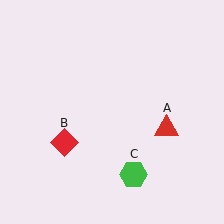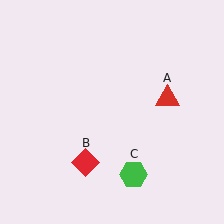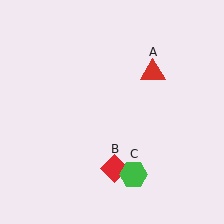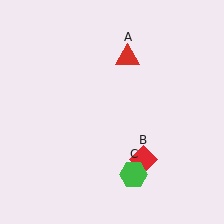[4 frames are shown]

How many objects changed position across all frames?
2 objects changed position: red triangle (object A), red diamond (object B).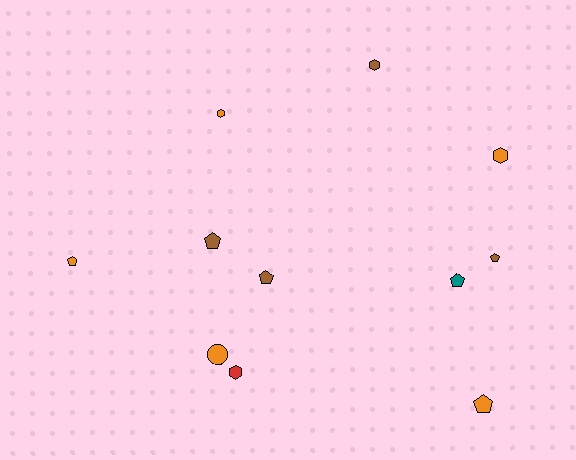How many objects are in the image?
There are 11 objects.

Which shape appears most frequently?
Pentagon, with 6 objects.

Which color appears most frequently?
Orange, with 5 objects.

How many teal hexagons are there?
There are no teal hexagons.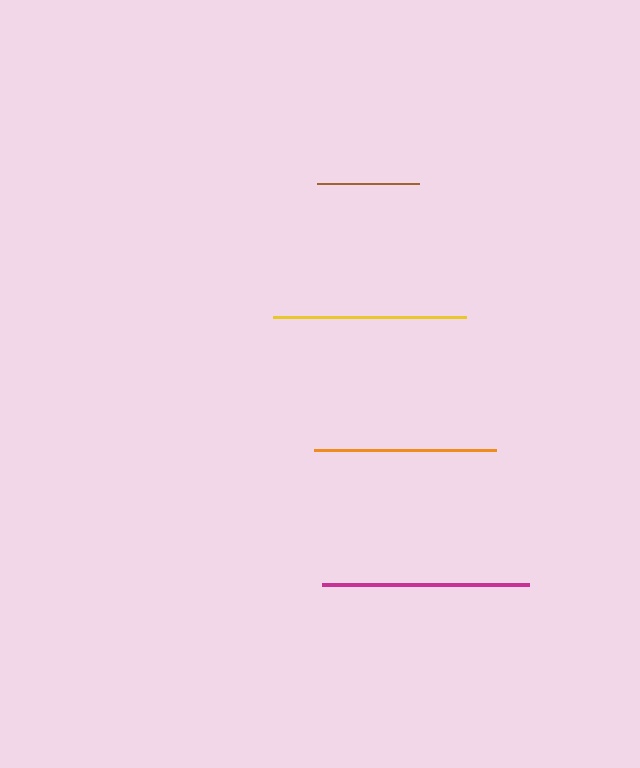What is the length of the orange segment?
The orange segment is approximately 182 pixels long.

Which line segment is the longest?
The magenta line is the longest at approximately 207 pixels.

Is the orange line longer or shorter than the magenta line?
The magenta line is longer than the orange line.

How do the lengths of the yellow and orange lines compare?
The yellow and orange lines are approximately the same length.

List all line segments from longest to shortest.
From longest to shortest: magenta, yellow, orange, brown.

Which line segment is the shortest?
The brown line is the shortest at approximately 102 pixels.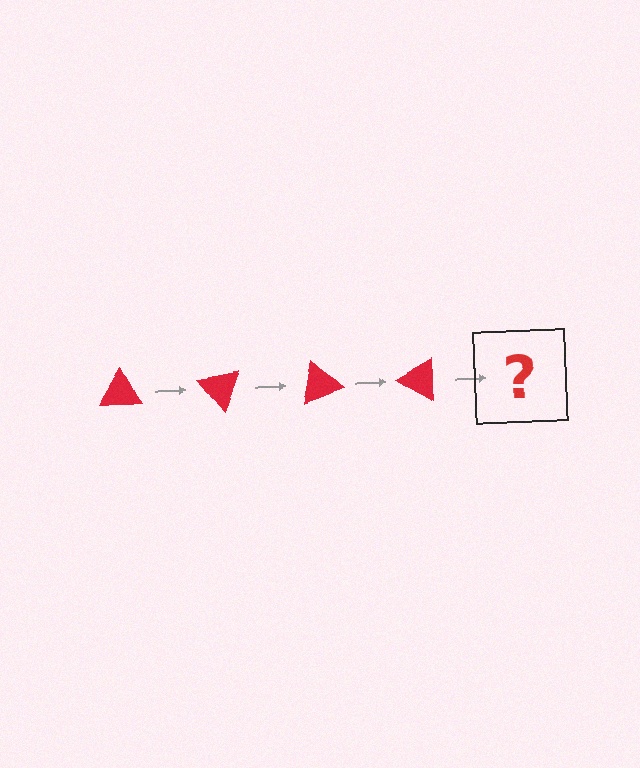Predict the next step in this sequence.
The next step is a red triangle rotated 200 degrees.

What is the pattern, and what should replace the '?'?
The pattern is that the triangle rotates 50 degrees each step. The '?' should be a red triangle rotated 200 degrees.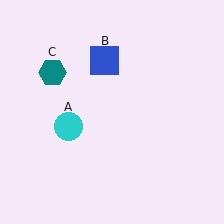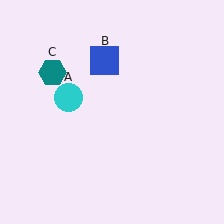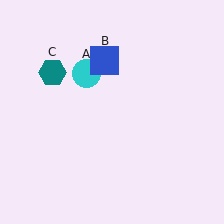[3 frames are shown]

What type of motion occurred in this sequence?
The cyan circle (object A) rotated clockwise around the center of the scene.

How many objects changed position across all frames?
1 object changed position: cyan circle (object A).